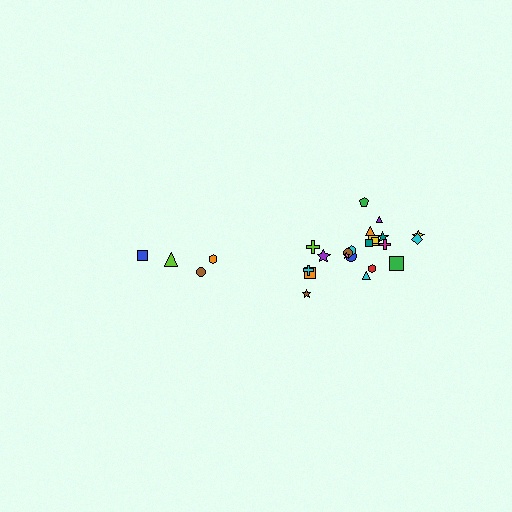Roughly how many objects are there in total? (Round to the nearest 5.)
Roughly 25 objects in total.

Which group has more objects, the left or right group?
The right group.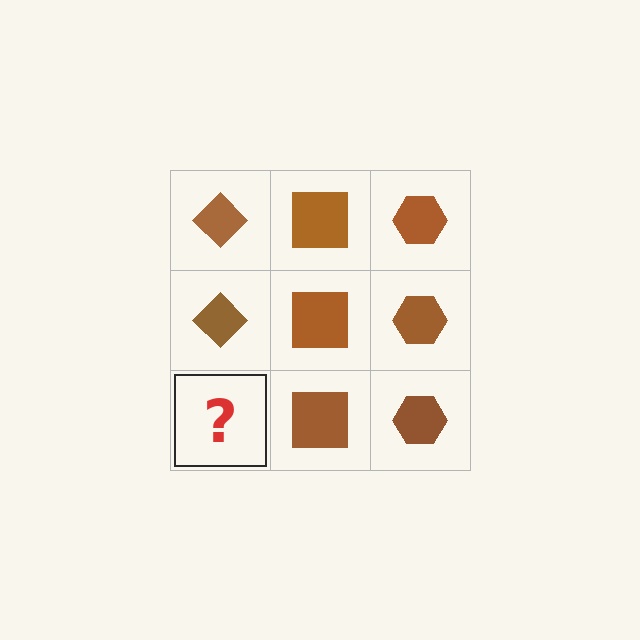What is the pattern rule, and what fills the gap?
The rule is that each column has a consistent shape. The gap should be filled with a brown diamond.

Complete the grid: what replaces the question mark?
The question mark should be replaced with a brown diamond.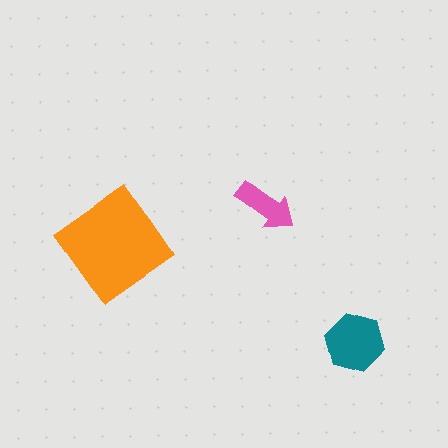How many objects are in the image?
There are 3 objects in the image.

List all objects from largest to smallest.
The orange diamond, the teal hexagon, the pink arrow.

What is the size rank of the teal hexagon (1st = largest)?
2nd.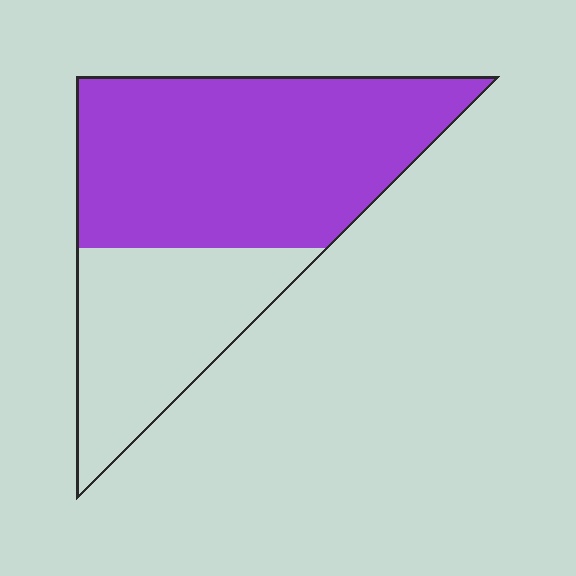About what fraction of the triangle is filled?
About two thirds (2/3).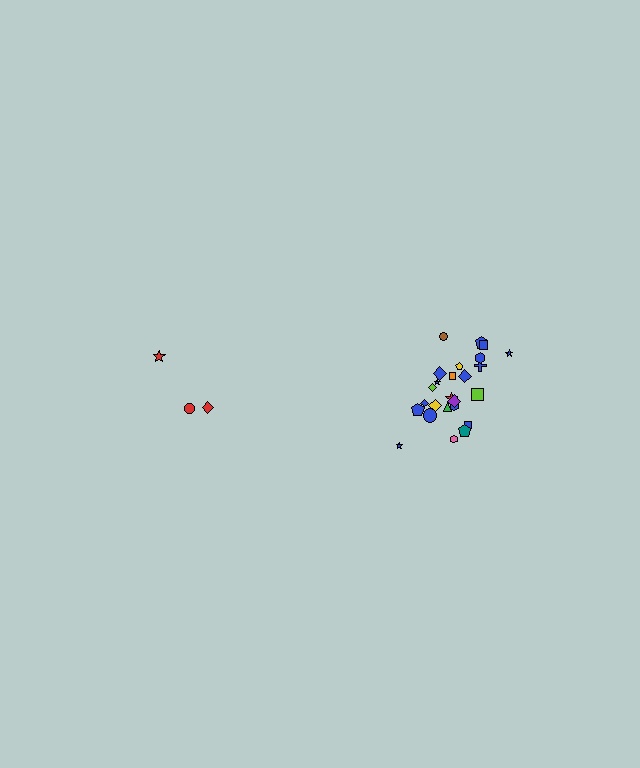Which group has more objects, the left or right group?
The right group.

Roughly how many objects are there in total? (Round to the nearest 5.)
Roughly 30 objects in total.